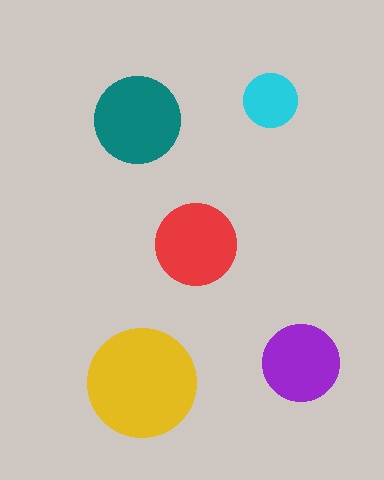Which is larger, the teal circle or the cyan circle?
The teal one.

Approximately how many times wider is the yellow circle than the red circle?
About 1.5 times wider.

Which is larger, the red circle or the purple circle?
The red one.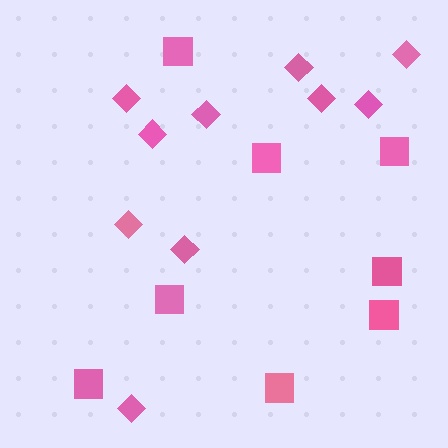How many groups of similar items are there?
There are 2 groups: one group of squares (8) and one group of diamonds (10).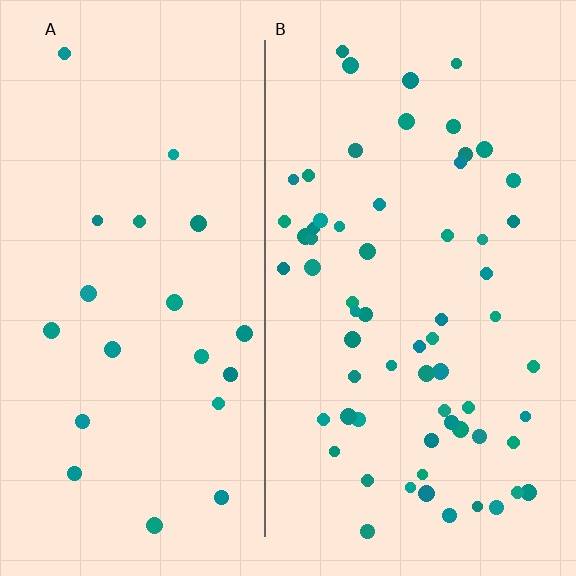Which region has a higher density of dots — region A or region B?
B (the right).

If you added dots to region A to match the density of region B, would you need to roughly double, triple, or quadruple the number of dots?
Approximately triple.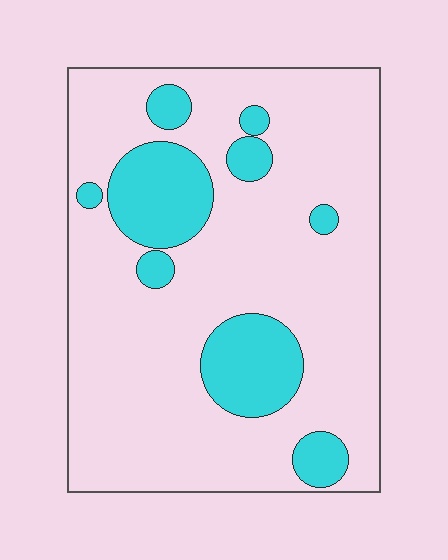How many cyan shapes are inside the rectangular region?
9.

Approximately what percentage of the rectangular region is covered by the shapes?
Approximately 20%.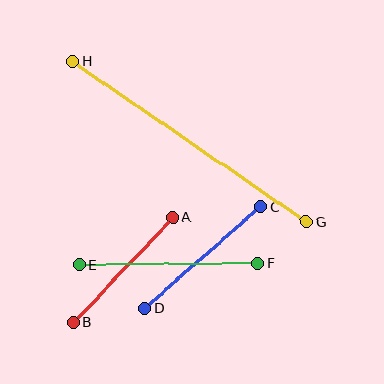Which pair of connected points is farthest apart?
Points G and H are farthest apart.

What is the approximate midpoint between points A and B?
The midpoint is at approximately (123, 270) pixels.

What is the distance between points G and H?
The distance is approximately 284 pixels.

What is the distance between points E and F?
The distance is approximately 178 pixels.